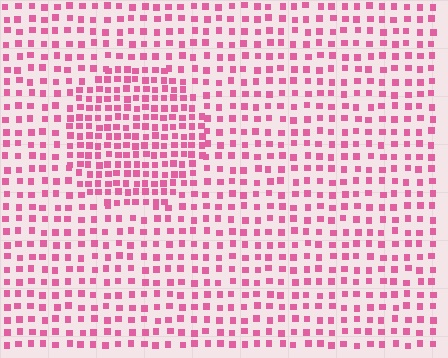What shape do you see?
I see a circle.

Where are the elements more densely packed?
The elements are more densely packed inside the circle boundary.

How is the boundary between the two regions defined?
The boundary is defined by a change in element density (approximately 1.8x ratio). All elements are the same color, size, and shape.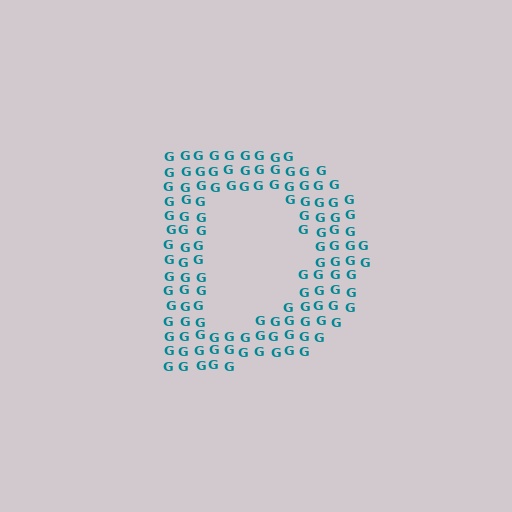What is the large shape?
The large shape is the letter D.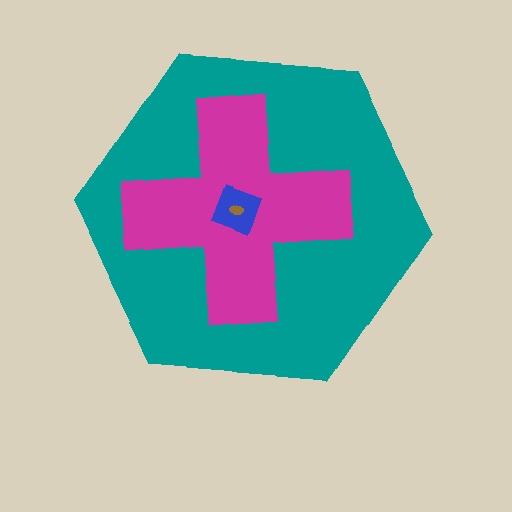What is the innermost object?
The brown ellipse.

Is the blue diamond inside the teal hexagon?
Yes.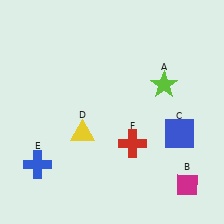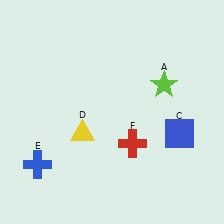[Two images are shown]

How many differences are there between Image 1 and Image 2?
There is 1 difference between the two images.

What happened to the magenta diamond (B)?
The magenta diamond (B) was removed in Image 2. It was in the bottom-right area of Image 1.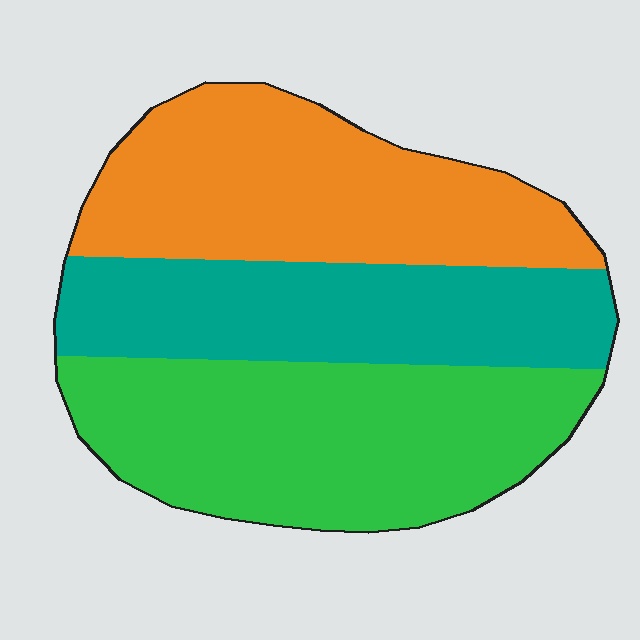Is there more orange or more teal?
Orange.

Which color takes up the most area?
Green, at roughly 40%.